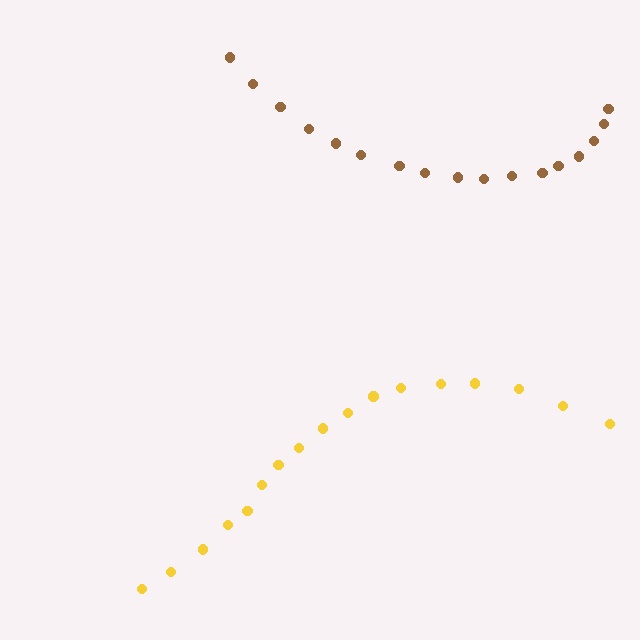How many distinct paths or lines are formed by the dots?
There are 2 distinct paths.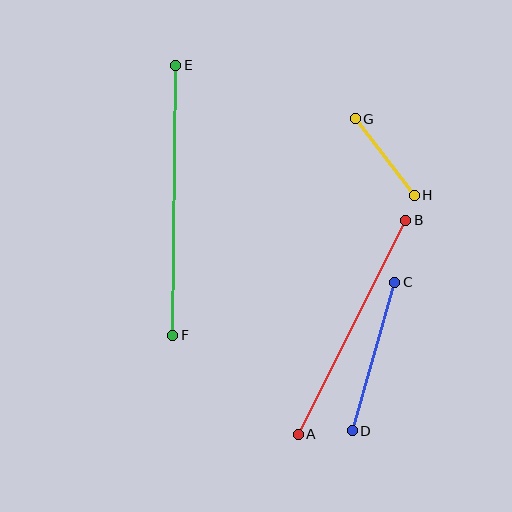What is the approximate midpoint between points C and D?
The midpoint is at approximately (374, 357) pixels.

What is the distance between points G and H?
The distance is approximately 97 pixels.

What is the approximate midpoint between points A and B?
The midpoint is at approximately (352, 327) pixels.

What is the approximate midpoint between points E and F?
The midpoint is at approximately (174, 200) pixels.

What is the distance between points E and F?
The distance is approximately 270 pixels.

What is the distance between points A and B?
The distance is approximately 239 pixels.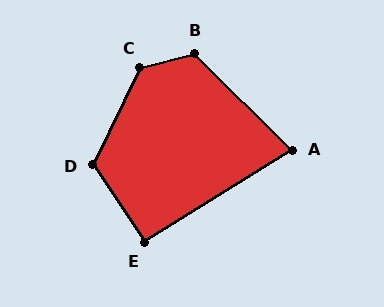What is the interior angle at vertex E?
Approximately 92 degrees (approximately right).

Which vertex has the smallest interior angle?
A, at approximately 77 degrees.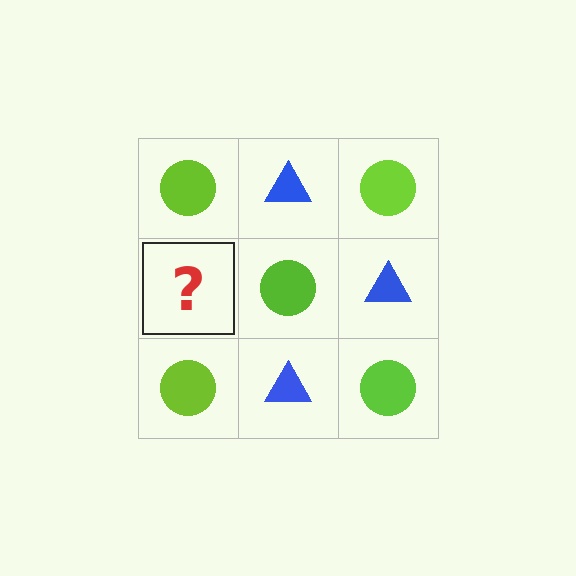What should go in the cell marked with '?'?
The missing cell should contain a blue triangle.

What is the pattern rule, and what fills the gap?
The rule is that it alternates lime circle and blue triangle in a checkerboard pattern. The gap should be filled with a blue triangle.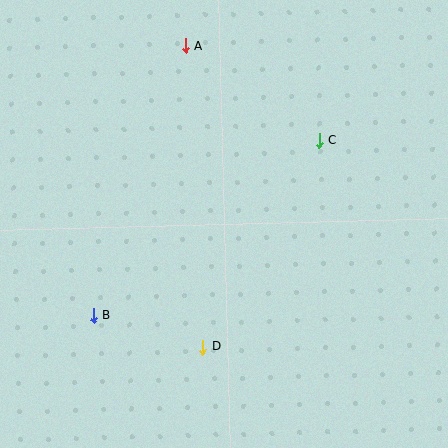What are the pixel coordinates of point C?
Point C is at (319, 141).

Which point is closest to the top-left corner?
Point A is closest to the top-left corner.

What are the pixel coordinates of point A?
Point A is at (185, 46).